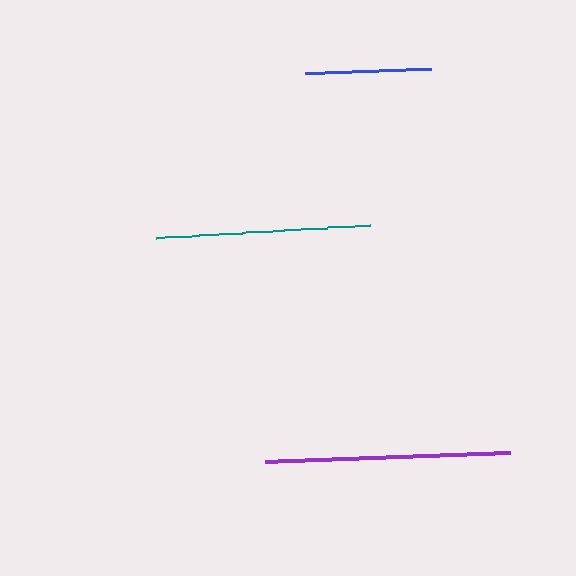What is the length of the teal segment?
The teal segment is approximately 214 pixels long.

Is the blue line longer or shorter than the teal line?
The teal line is longer than the blue line.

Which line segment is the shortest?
The blue line is the shortest at approximately 126 pixels.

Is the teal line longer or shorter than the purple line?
The purple line is longer than the teal line.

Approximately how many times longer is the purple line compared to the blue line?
The purple line is approximately 1.9 times the length of the blue line.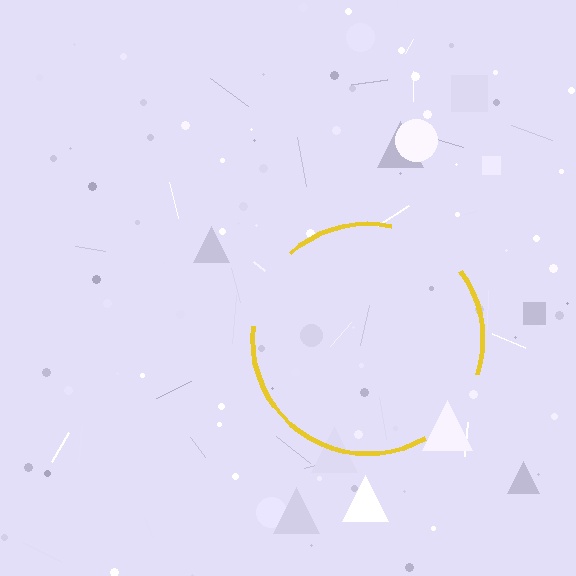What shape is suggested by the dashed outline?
The dashed outline suggests a circle.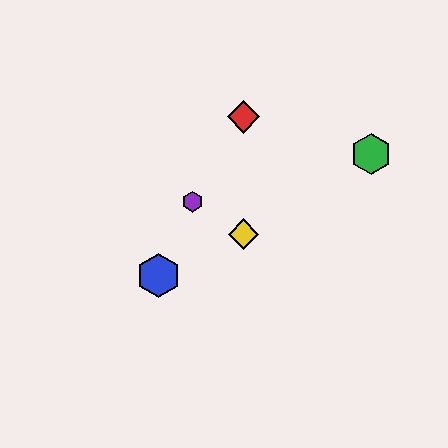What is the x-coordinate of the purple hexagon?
The purple hexagon is at x≈193.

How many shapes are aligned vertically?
2 shapes (the red diamond, the yellow diamond) are aligned vertically.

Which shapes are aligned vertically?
The red diamond, the yellow diamond are aligned vertically.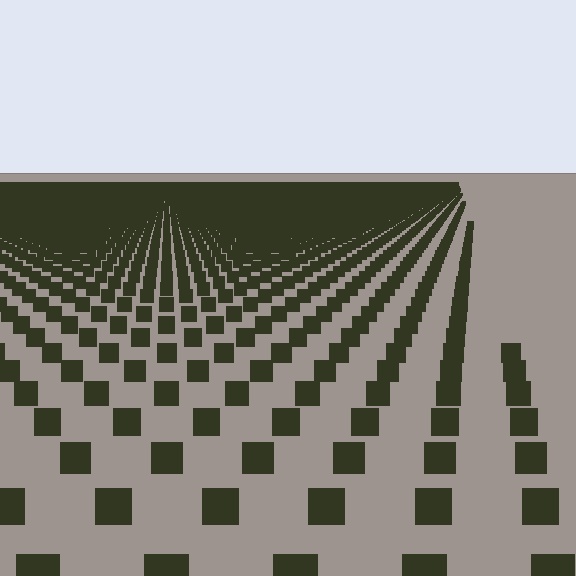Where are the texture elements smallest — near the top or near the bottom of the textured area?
Near the top.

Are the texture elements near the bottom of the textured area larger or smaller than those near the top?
Larger. Near the bottom, elements are closer to the viewer and appear at a bigger on-screen size.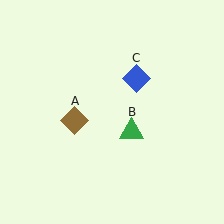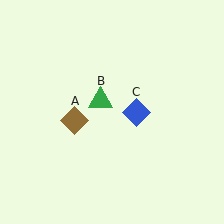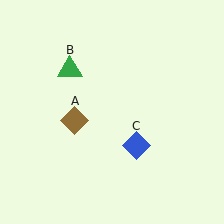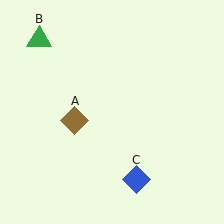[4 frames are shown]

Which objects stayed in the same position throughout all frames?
Brown diamond (object A) remained stationary.